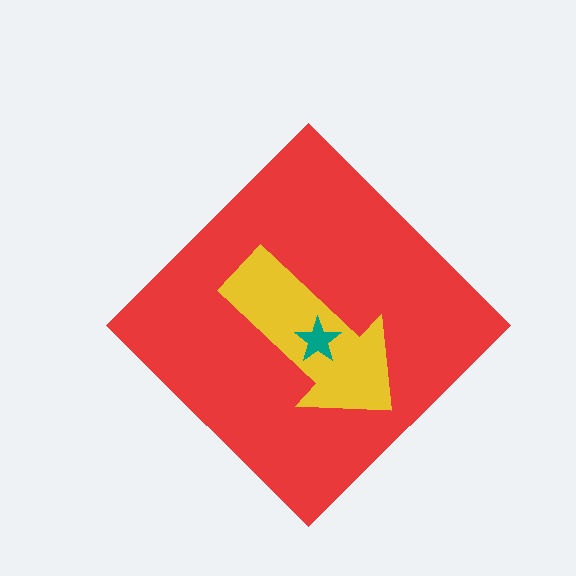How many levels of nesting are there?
3.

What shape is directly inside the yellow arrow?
The teal star.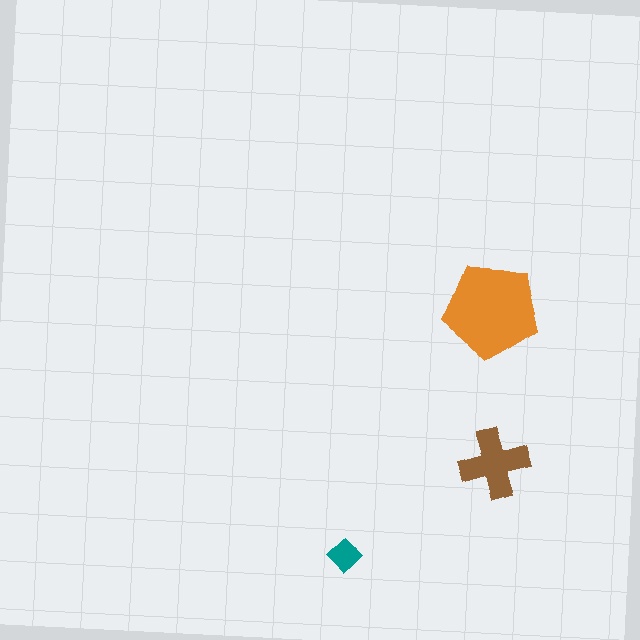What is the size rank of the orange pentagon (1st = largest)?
1st.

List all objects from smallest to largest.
The teal diamond, the brown cross, the orange pentagon.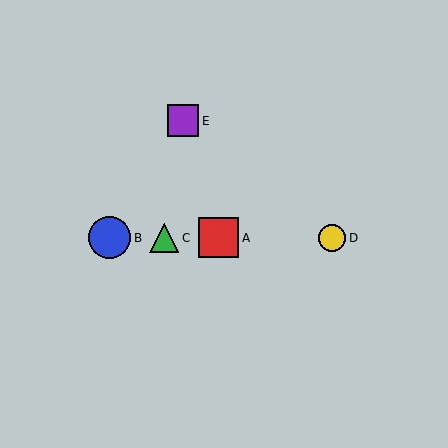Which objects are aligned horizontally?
Objects A, B, C, D are aligned horizontally.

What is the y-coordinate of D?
Object D is at y≈238.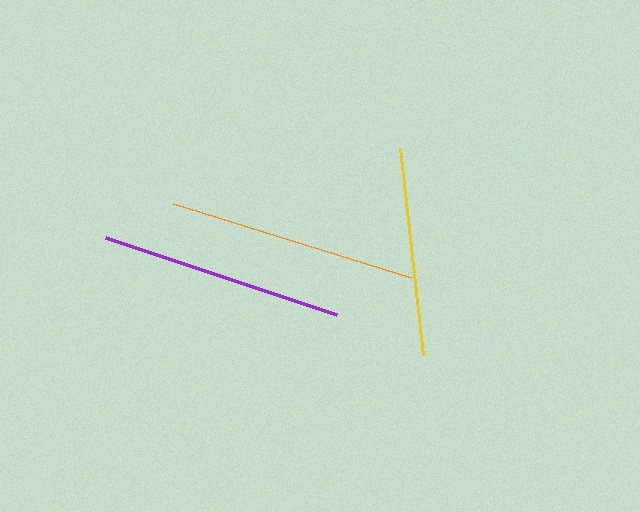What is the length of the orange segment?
The orange segment is approximately 249 pixels long.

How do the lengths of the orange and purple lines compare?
The orange and purple lines are approximately the same length.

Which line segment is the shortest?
The yellow line is the shortest at approximately 208 pixels.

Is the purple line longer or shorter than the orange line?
The orange line is longer than the purple line.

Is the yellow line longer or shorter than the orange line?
The orange line is longer than the yellow line.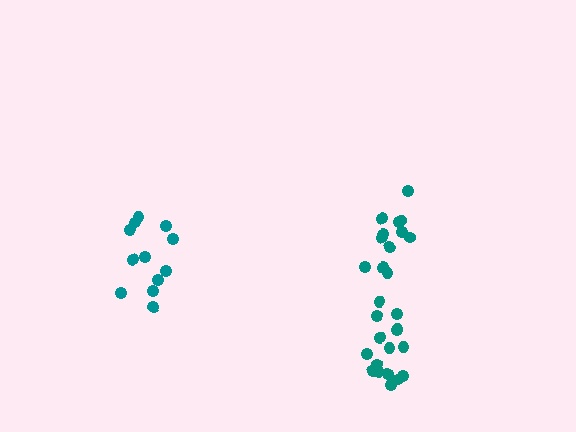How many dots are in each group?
Group 1: 12 dots, Group 2: 16 dots, Group 3: 12 dots (40 total).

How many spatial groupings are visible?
There are 3 spatial groupings.